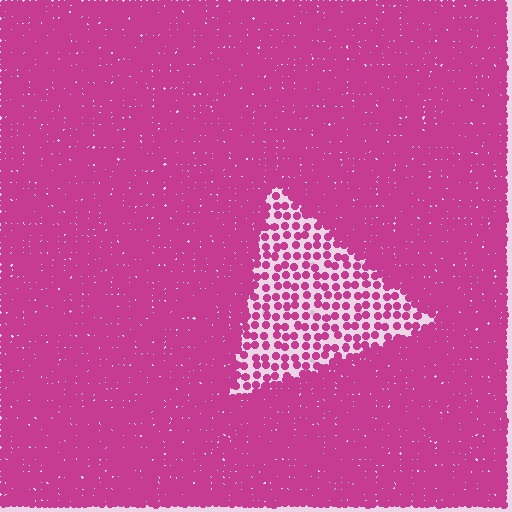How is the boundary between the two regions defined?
The boundary is defined by a change in element density (approximately 2.9x ratio). All elements are the same color, size, and shape.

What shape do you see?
I see a triangle.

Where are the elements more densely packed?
The elements are more densely packed outside the triangle boundary.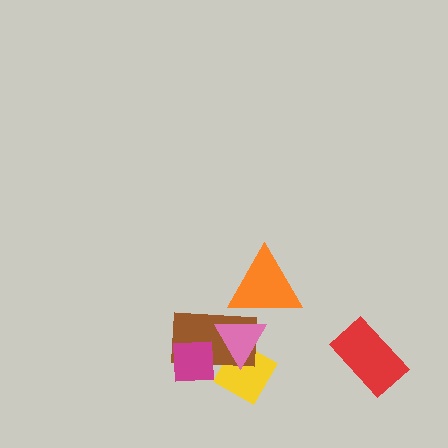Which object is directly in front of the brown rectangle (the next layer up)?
The pink triangle is directly in front of the brown rectangle.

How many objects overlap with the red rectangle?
0 objects overlap with the red rectangle.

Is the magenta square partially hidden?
No, no other shape covers it.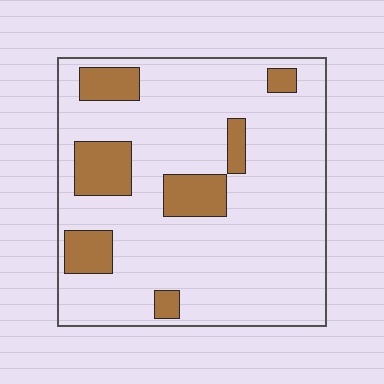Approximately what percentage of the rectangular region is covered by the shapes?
Approximately 15%.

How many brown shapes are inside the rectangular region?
7.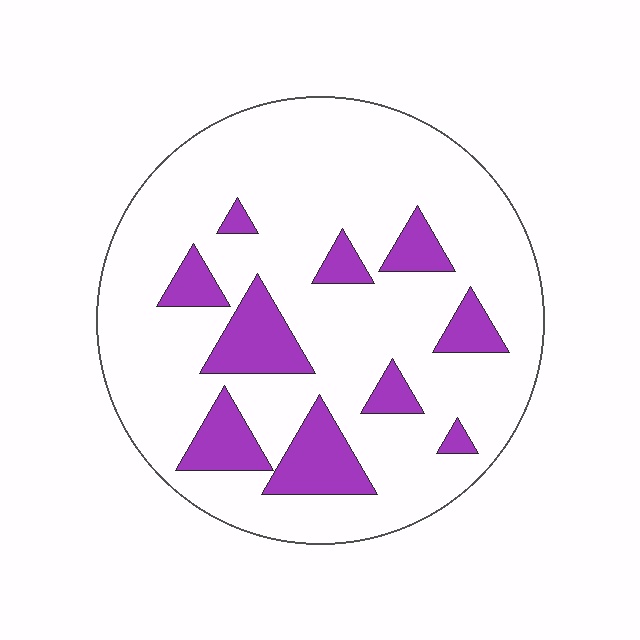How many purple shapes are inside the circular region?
10.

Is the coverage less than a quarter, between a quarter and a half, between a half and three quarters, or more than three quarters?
Less than a quarter.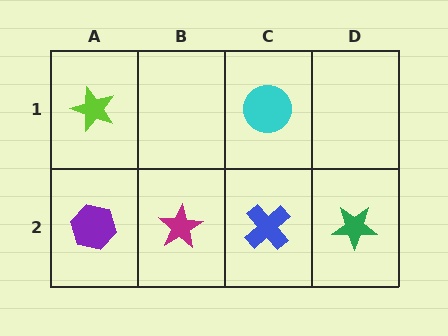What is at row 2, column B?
A magenta star.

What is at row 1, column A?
A lime star.